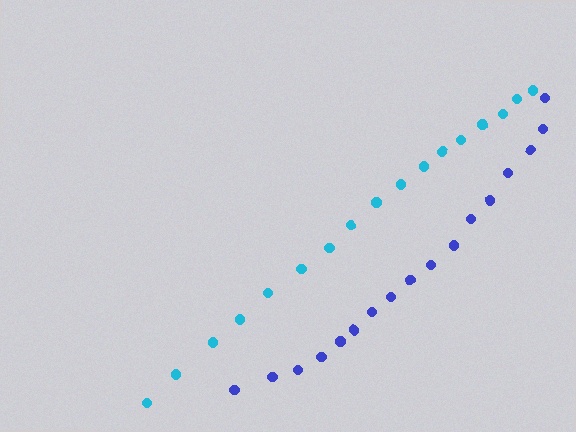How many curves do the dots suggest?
There are 2 distinct paths.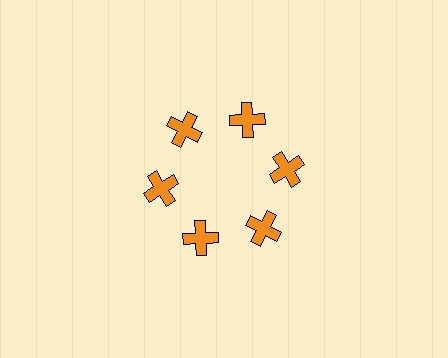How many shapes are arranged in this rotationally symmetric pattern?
There are 6 shapes, arranged in 6 groups of 1.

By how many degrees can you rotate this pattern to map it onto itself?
The pattern maps onto itself every 60 degrees of rotation.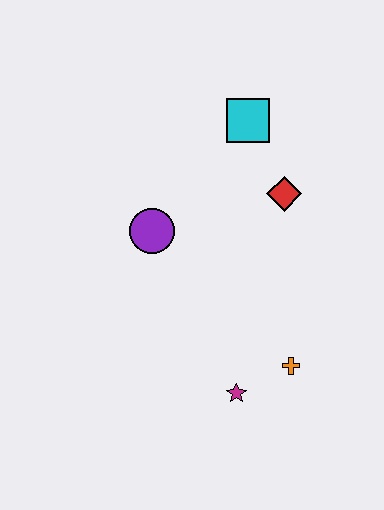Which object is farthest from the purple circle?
The orange cross is farthest from the purple circle.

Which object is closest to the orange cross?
The magenta star is closest to the orange cross.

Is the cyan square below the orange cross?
No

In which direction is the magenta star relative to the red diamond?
The magenta star is below the red diamond.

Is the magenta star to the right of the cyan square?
No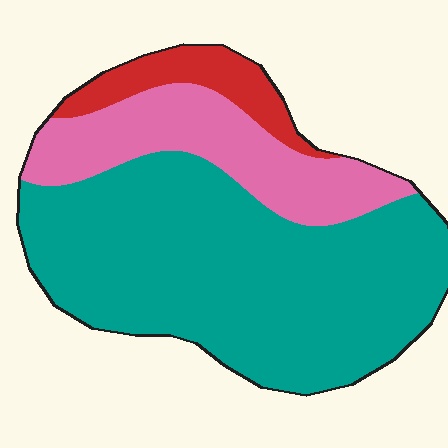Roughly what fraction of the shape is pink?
Pink takes up about one quarter (1/4) of the shape.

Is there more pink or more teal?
Teal.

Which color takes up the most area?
Teal, at roughly 65%.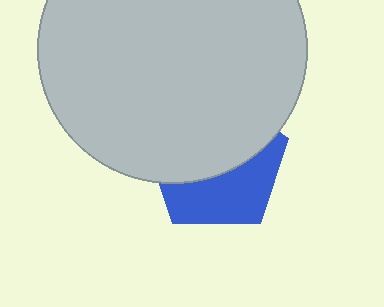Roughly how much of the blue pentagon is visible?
A small part of it is visible (roughly 43%).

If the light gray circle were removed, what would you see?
You would see the complete blue pentagon.